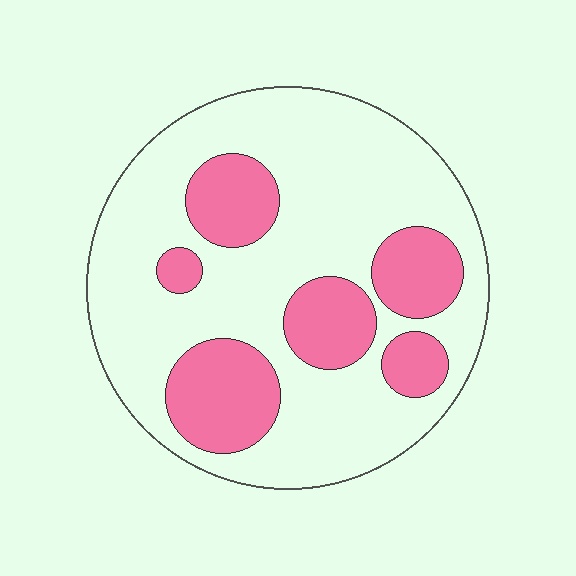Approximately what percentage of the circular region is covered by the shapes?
Approximately 30%.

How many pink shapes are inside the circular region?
6.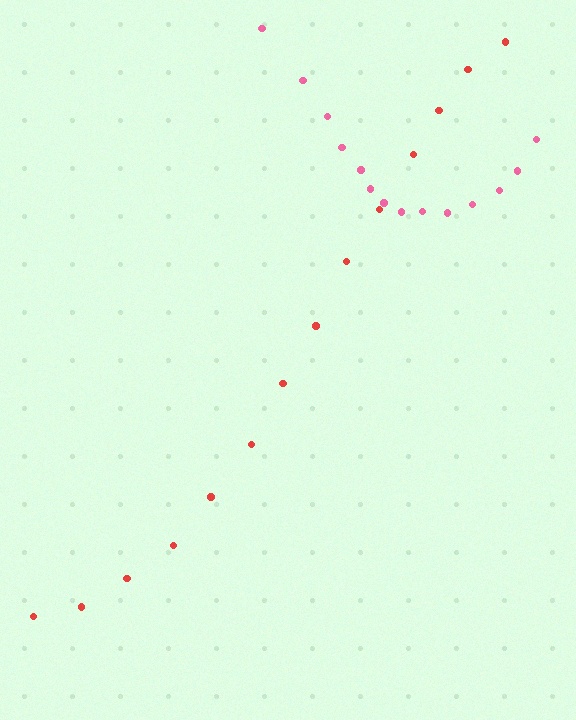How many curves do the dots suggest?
There are 2 distinct paths.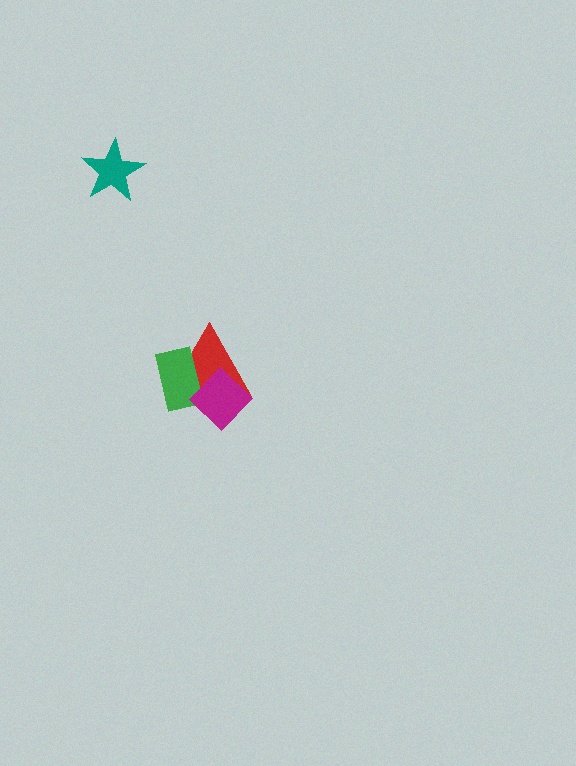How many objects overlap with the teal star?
0 objects overlap with the teal star.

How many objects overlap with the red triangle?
2 objects overlap with the red triangle.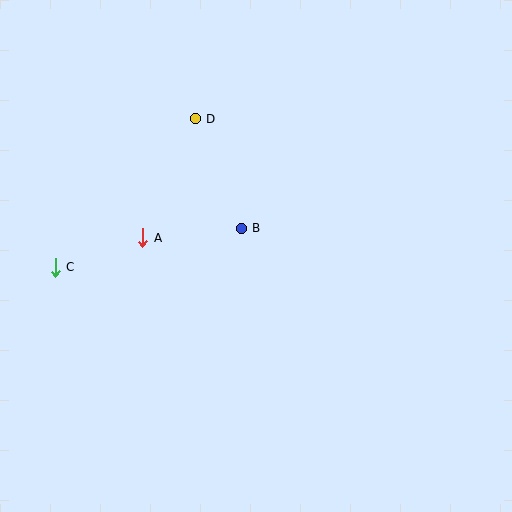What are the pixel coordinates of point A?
Point A is at (143, 238).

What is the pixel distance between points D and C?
The distance between D and C is 204 pixels.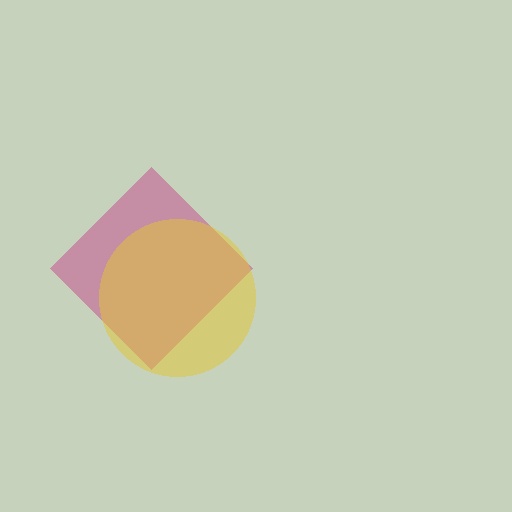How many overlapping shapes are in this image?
There are 2 overlapping shapes in the image.